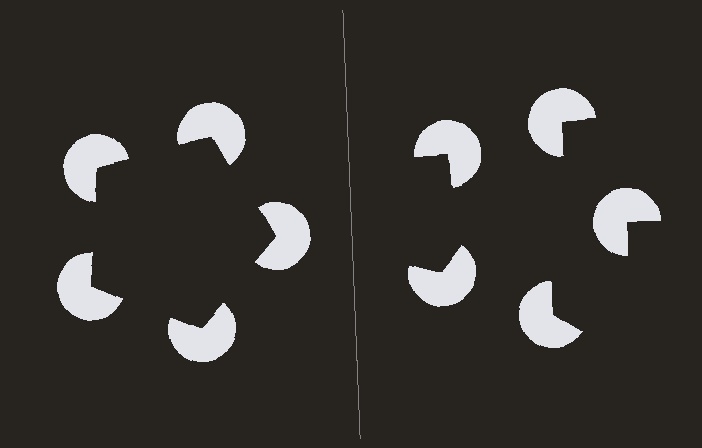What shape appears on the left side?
An illusory pentagon.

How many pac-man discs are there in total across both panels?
10 — 5 on each side.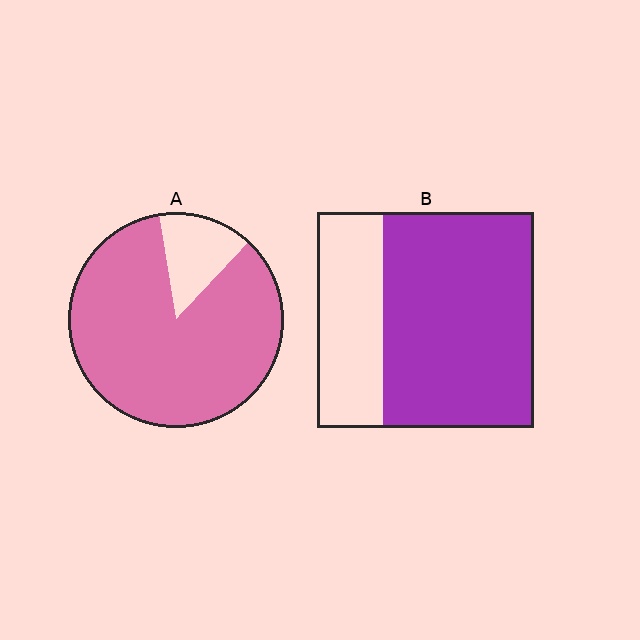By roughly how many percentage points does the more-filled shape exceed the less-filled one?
By roughly 15 percentage points (A over B).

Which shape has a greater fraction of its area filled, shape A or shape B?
Shape A.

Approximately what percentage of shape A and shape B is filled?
A is approximately 85% and B is approximately 70%.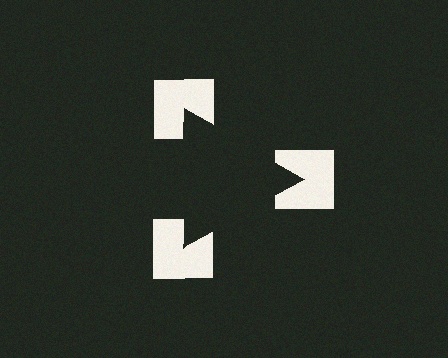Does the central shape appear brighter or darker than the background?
It typically appears slightly darker than the background, even though no actual brightness change is drawn.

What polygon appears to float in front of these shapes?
An illusory triangle — its edges are inferred from the aligned wedge cuts in the notched squares, not physically drawn.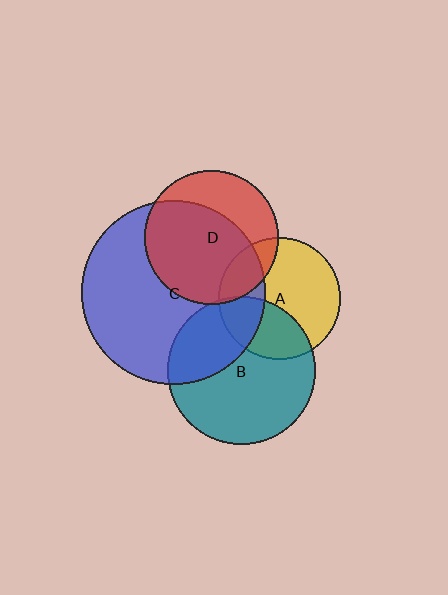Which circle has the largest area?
Circle C (blue).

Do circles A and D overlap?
Yes.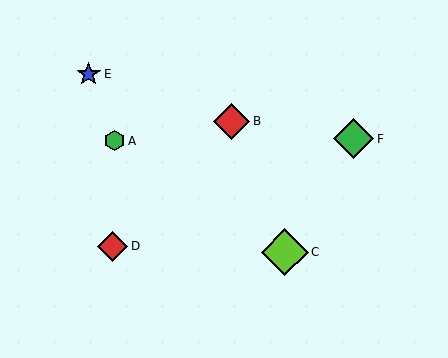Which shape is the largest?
The lime diamond (labeled C) is the largest.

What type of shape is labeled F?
Shape F is a green diamond.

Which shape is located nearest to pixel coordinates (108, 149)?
The green hexagon (labeled A) at (114, 141) is nearest to that location.